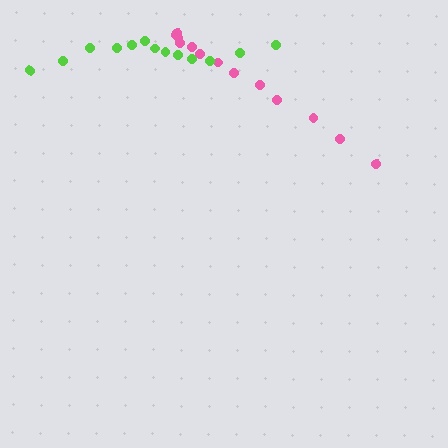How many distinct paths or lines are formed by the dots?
There are 2 distinct paths.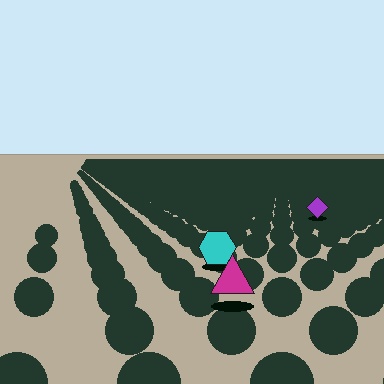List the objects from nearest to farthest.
From nearest to farthest: the magenta triangle, the cyan hexagon, the purple diamond.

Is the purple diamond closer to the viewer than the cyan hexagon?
No. The cyan hexagon is closer — you can tell from the texture gradient: the ground texture is coarser near it.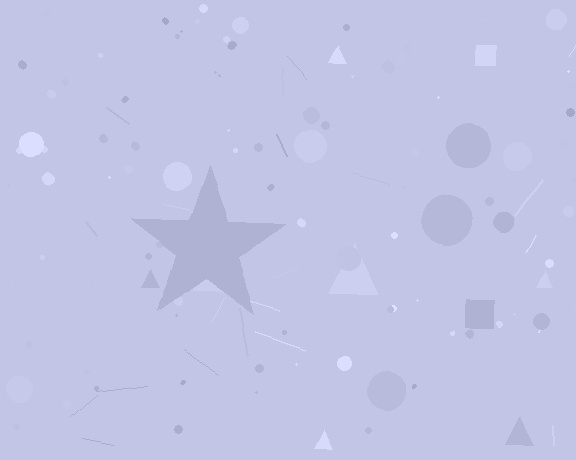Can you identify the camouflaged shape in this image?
The camouflaged shape is a star.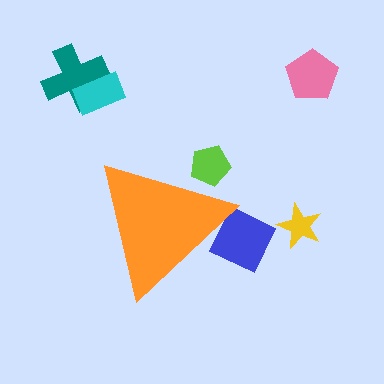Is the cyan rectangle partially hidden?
No, the cyan rectangle is fully visible.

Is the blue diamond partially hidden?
Yes, the blue diamond is partially hidden behind the orange triangle.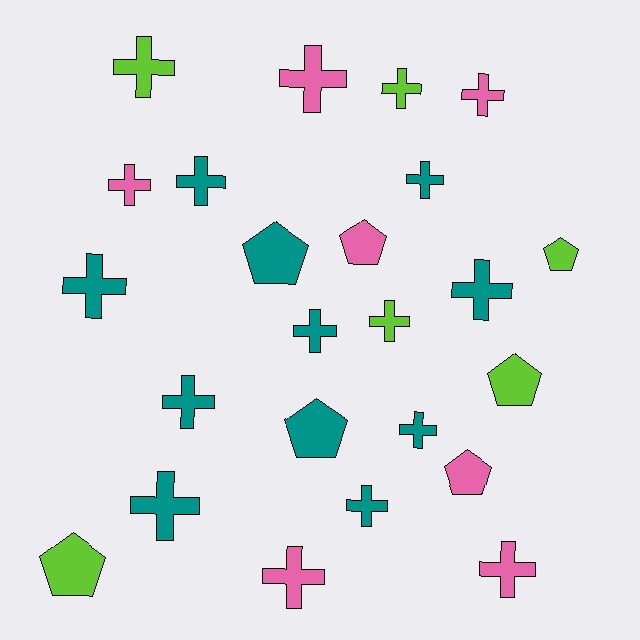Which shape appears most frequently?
Cross, with 17 objects.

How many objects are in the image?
There are 24 objects.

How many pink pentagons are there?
There are 2 pink pentagons.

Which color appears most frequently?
Teal, with 11 objects.